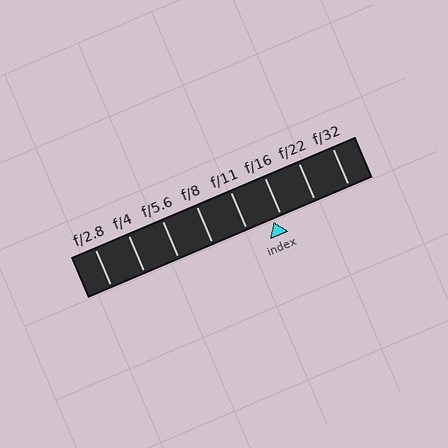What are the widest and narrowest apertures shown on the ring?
The widest aperture shown is f/2.8 and the narrowest is f/32.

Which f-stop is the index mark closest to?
The index mark is closest to f/16.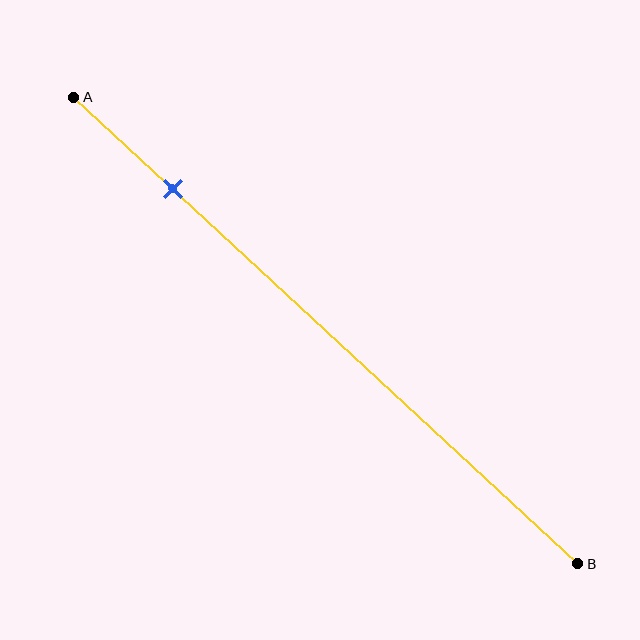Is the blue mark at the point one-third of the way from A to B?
No, the mark is at about 20% from A, not at the 33% one-third point.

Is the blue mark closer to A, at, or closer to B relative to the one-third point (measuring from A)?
The blue mark is closer to point A than the one-third point of segment AB.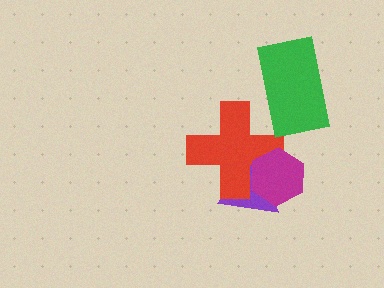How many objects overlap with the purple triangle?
2 objects overlap with the purple triangle.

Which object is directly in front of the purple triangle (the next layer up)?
The red cross is directly in front of the purple triangle.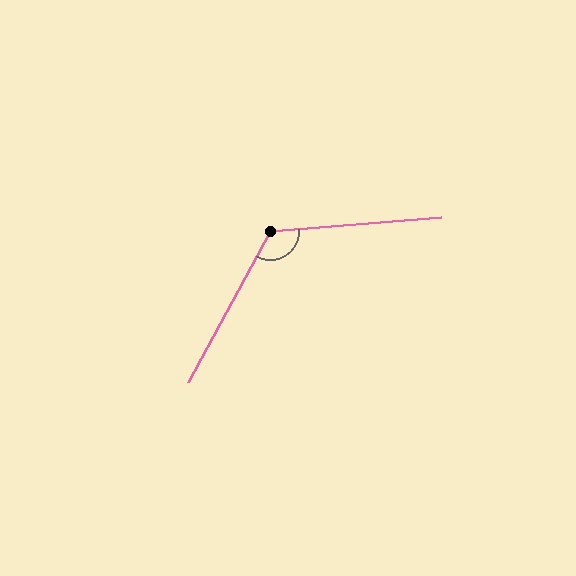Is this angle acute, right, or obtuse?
It is obtuse.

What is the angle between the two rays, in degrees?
Approximately 123 degrees.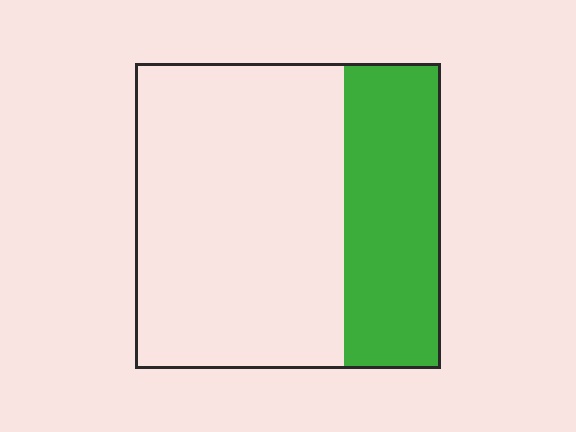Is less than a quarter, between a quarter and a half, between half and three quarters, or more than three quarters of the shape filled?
Between a quarter and a half.